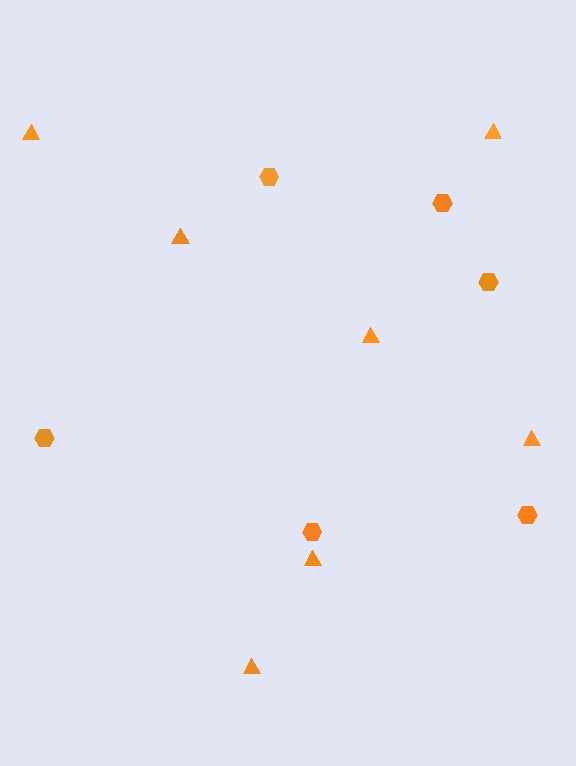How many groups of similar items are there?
There are 2 groups: one group of hexagons (6) and one group of triangles (7).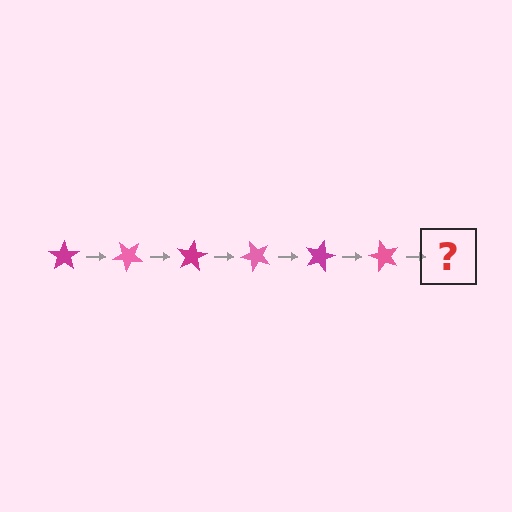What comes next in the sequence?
The next element should be a magenta star, rotated 240 degrees from the start.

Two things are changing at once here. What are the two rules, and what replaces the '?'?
The two rules are that it rotates 40 degrees each step and the color cycles through magenta and pink. The '?' should be a magenta star, rotated 240 degrees from the start.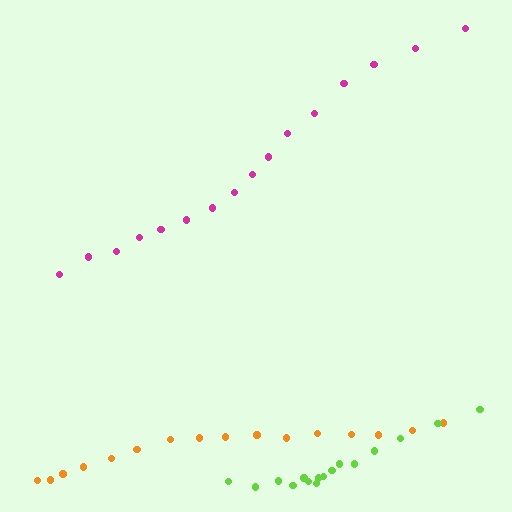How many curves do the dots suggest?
There are 3 distinct paths.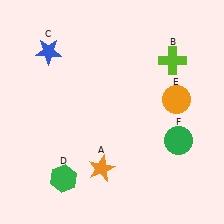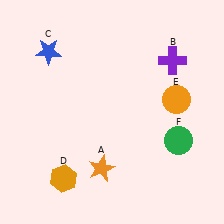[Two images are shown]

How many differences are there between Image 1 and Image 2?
There are 2 differences between the two images.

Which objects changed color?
B changed from lime to purple. D changed from green to orange.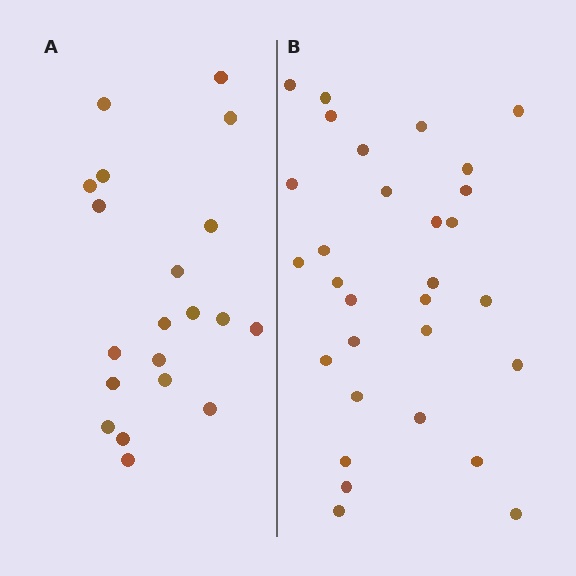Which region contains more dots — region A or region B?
Region B (the right region) has more dots.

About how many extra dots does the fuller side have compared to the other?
Region B has roughly 10 or so more dots than region A.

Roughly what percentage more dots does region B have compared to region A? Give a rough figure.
About 50% more.